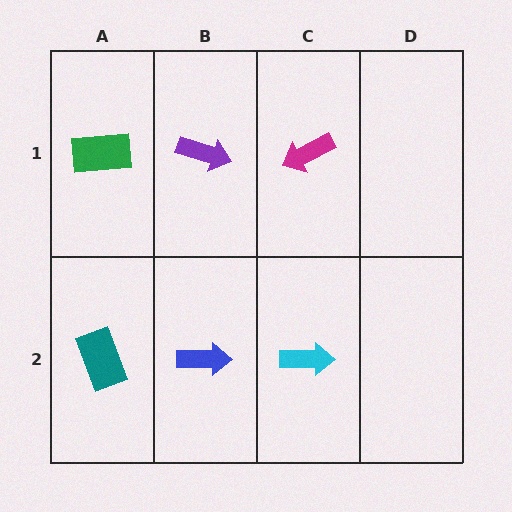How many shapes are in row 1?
3 shapes.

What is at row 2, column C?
A cyan arrow.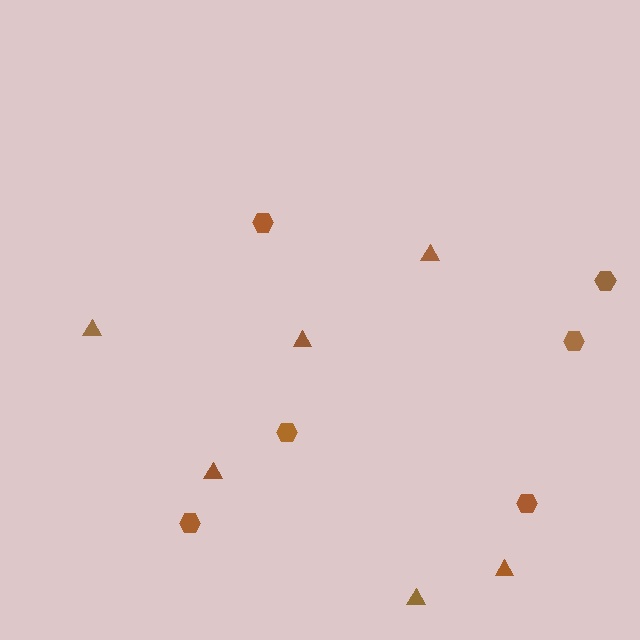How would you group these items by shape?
There are 2 groups: one group of hexagons (6) and one group of triangles (6).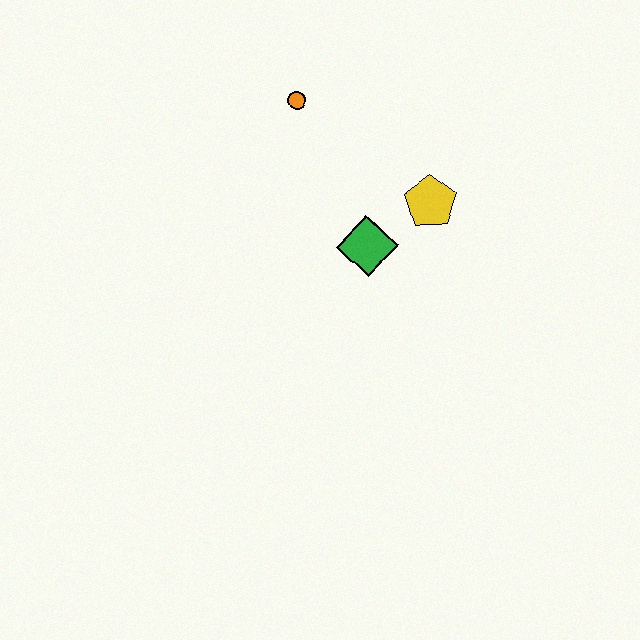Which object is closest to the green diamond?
The yellow pentagon is closest to the green diamond.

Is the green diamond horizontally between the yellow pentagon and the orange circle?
Yes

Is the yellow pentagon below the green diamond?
No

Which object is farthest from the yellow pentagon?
The orange circle is farthest from the yellow pentagon.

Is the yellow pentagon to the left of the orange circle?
No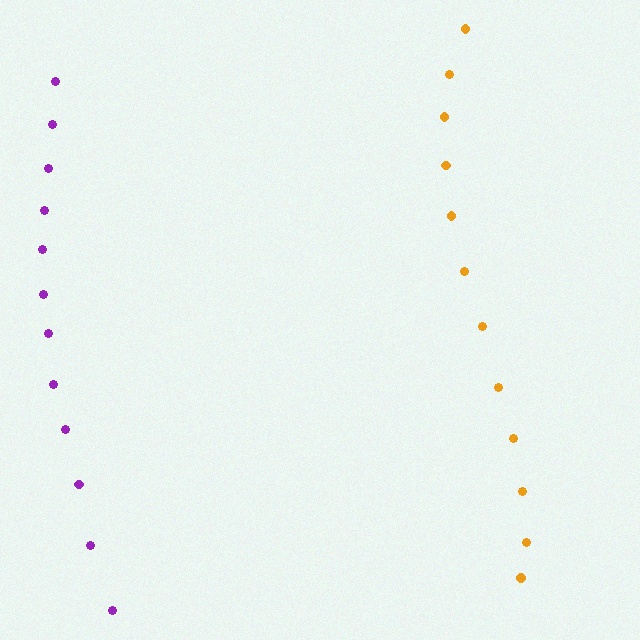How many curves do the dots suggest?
There are 2 distinct paths.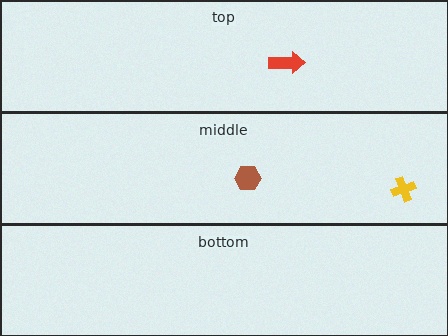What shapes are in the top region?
The red arrow.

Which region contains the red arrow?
The top region.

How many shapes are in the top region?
1.